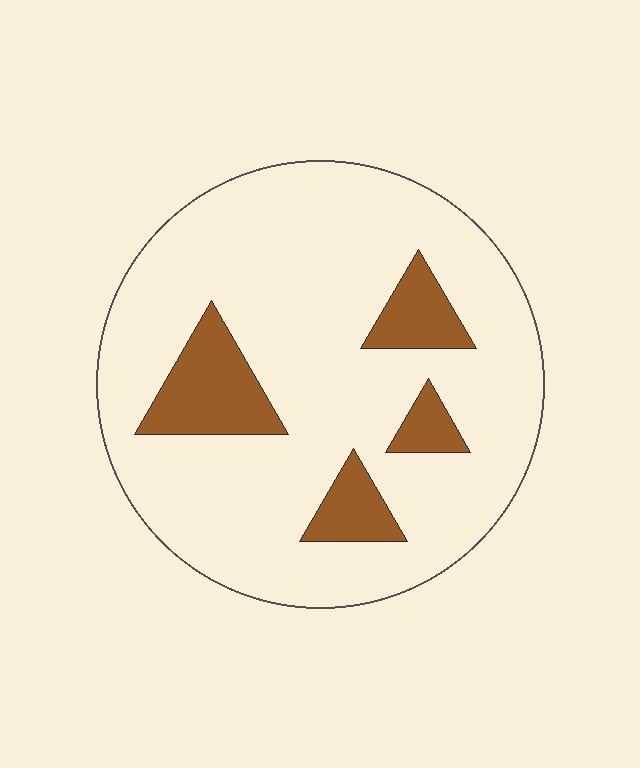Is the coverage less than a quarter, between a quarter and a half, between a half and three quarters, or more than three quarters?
Less than a quarter.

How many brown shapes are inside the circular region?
4.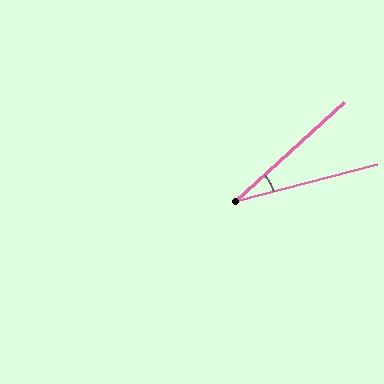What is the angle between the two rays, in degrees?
Approximately 27 degrees.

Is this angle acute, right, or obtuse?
It is acute.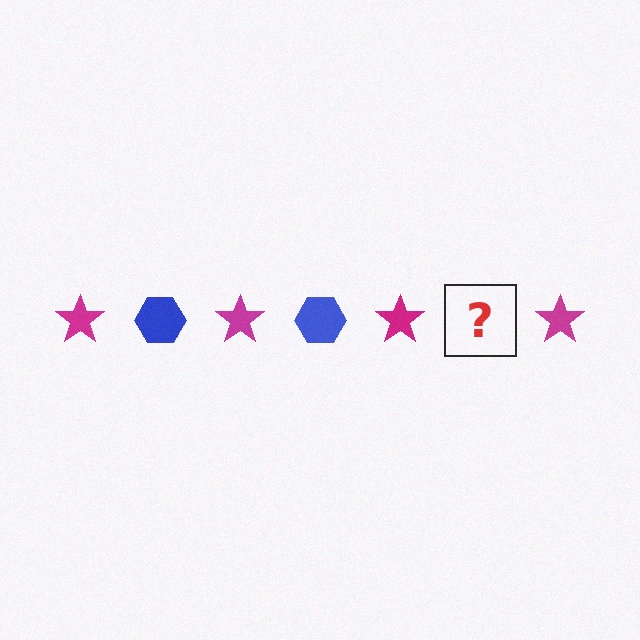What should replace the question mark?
The question mark should be replaced with a blue hexagon.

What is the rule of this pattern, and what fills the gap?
The rule is that the pattern alternates between magenta star and blue hexagon. The gap should be filled with a blue hexagon.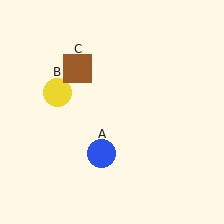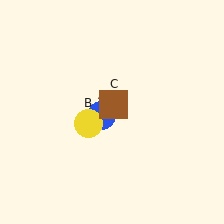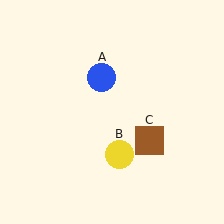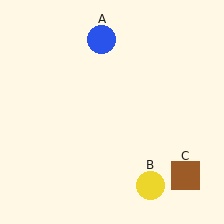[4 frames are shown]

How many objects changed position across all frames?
3 objects changed position: blue circle (object A), yellow circle (object B), brown square (object C).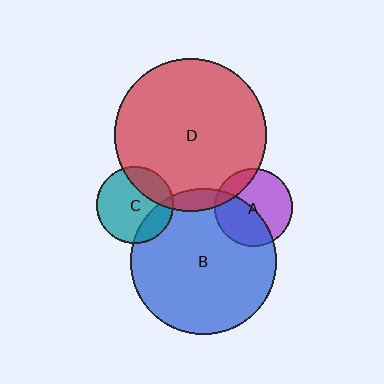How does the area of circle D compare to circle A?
Approximately 3.9 times.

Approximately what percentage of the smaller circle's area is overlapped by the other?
Approximately 20%.